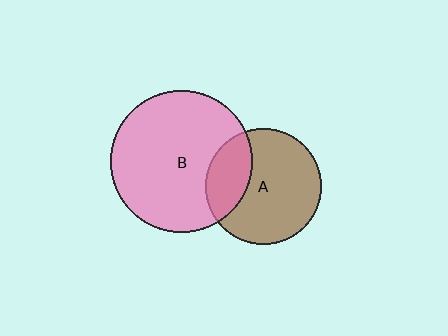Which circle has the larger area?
Circle B (pink).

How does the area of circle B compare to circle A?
Approximately 1.5 times.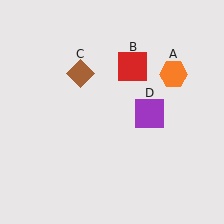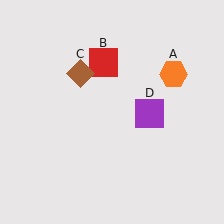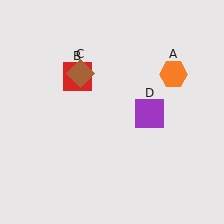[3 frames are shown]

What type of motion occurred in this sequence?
The red square (object B) rotated counterclockwise around the center of the scene.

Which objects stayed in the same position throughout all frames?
Orange hexagon (object A) and brown diamond (object C) and purple square (object D) remained stationary.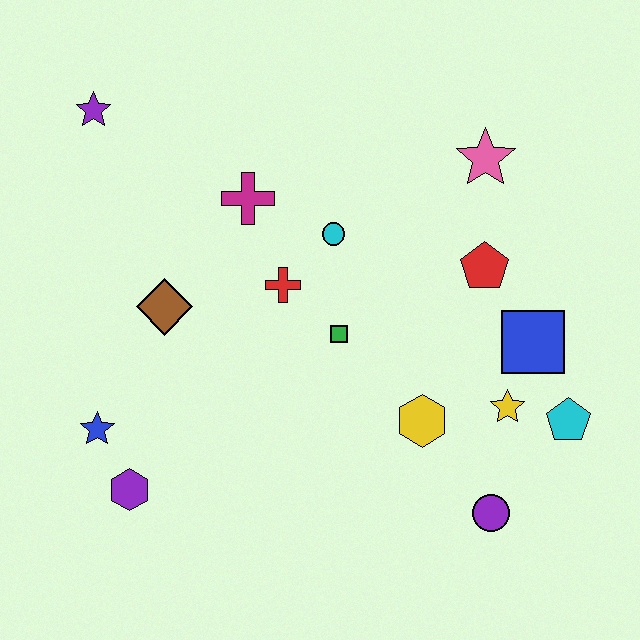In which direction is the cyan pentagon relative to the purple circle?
The cyan pentagon is above the purple circle.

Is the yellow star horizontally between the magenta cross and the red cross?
No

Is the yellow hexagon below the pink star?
Yes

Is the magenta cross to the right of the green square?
No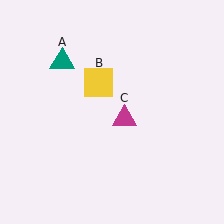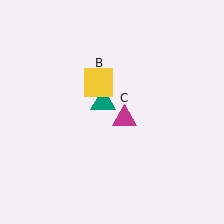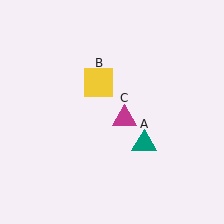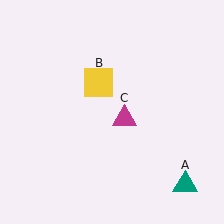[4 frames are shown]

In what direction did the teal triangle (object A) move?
The teal triangle (object A) moved down and to the right.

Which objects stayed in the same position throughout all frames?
Yellow square (object B) and magenta triangle (object C) remained stationary.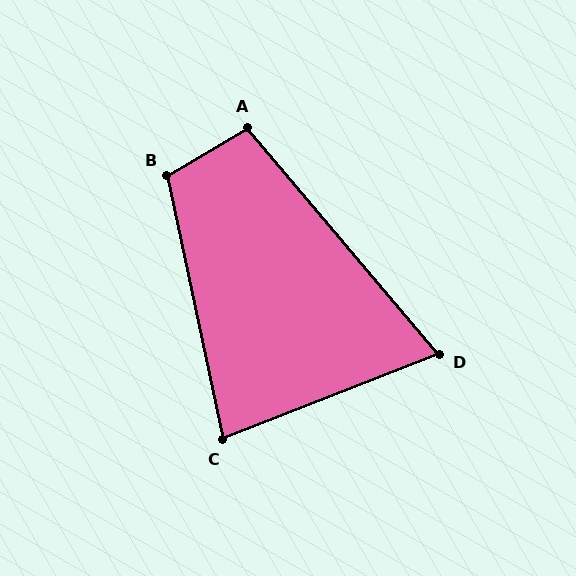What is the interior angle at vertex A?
Approximately 100 degrees (obtuse).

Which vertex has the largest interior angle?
B, at approximately 109 degrees.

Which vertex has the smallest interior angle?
D, at approximately 71 degrees.